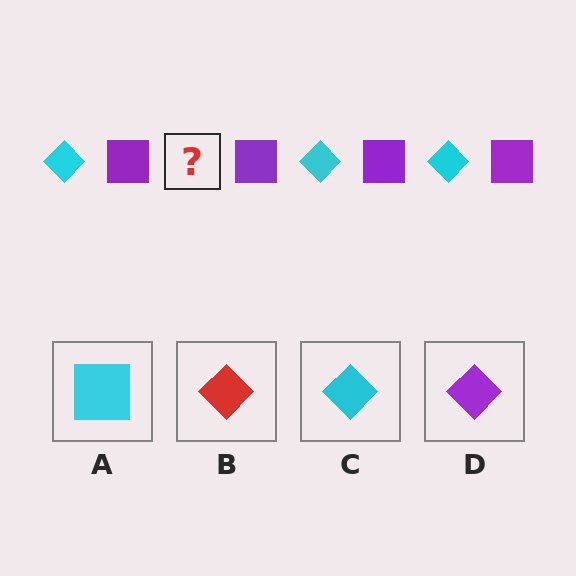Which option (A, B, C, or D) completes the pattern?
C.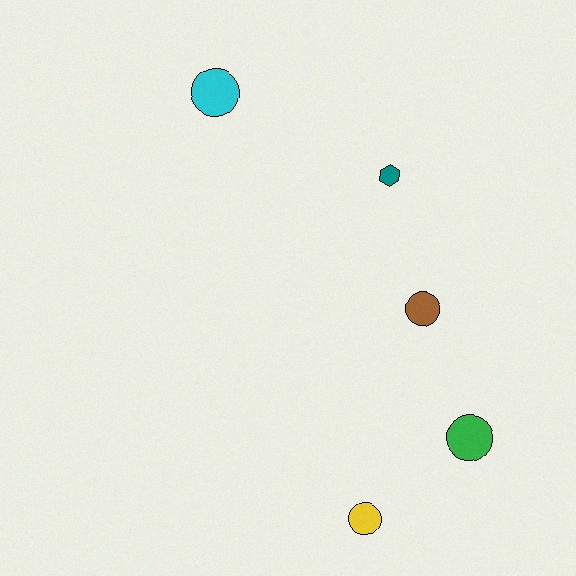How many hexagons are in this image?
There is 1 hexagon.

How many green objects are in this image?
There is 1 green object.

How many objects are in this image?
There are 5 objects.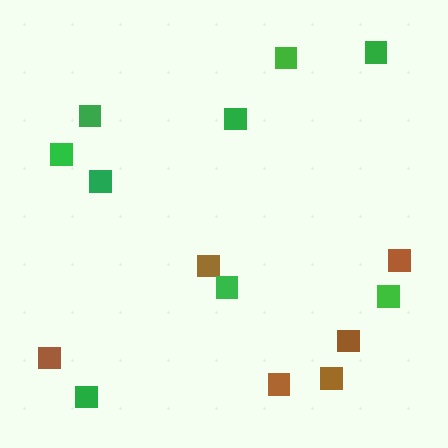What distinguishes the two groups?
There are 2 groups: one group of brown squares (6) and one group of green squares (9).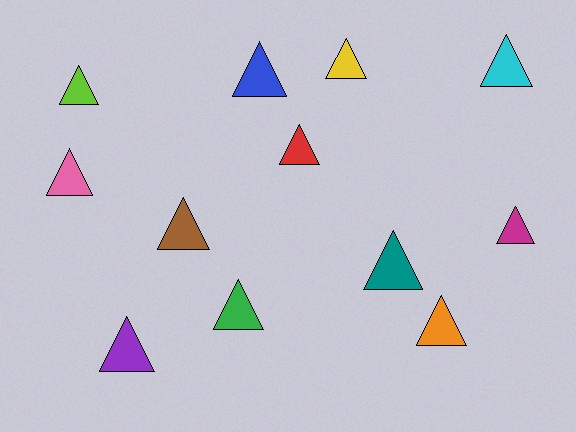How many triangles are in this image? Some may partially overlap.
There are 12 triangles.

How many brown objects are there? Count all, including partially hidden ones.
There is 1 brown object.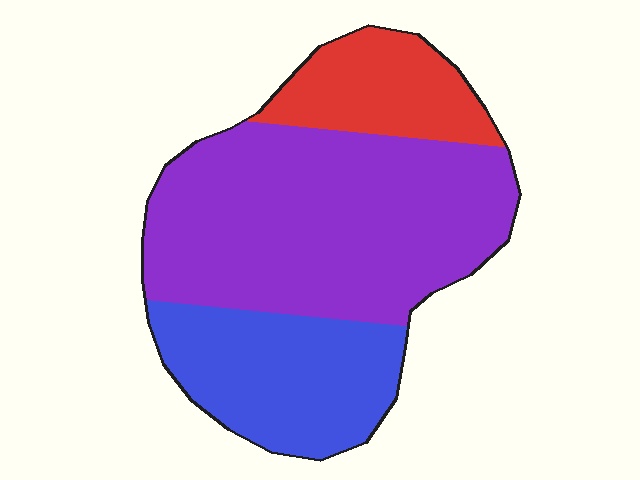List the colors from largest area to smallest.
From largest to smallest: purple, blue, red.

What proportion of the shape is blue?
Blue takes up about one quarter (1/4) of the shape.